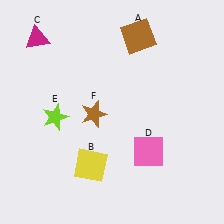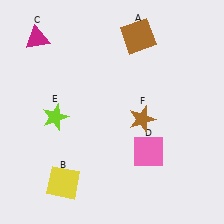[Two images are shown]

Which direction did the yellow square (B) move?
The yellow square (B) moved left.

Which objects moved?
The objects that moved are: the yellow square (B), the brown star (F).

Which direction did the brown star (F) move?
The brown star (F) moved right.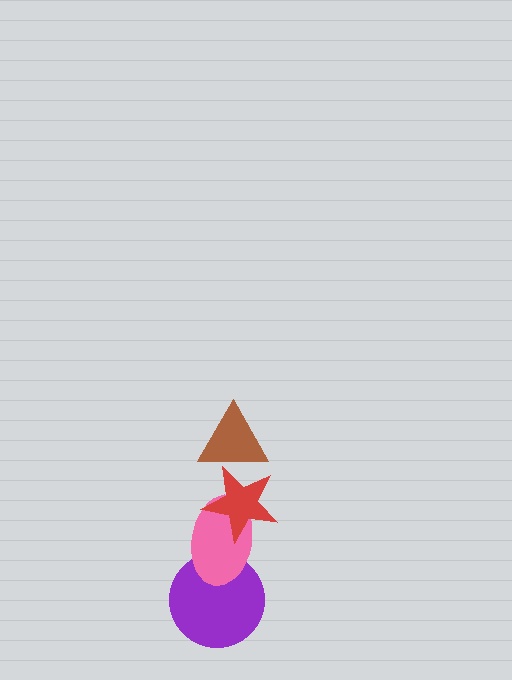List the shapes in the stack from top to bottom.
From top to bottom: the brown triangle, the red star, the pink ellipse, the purple circle.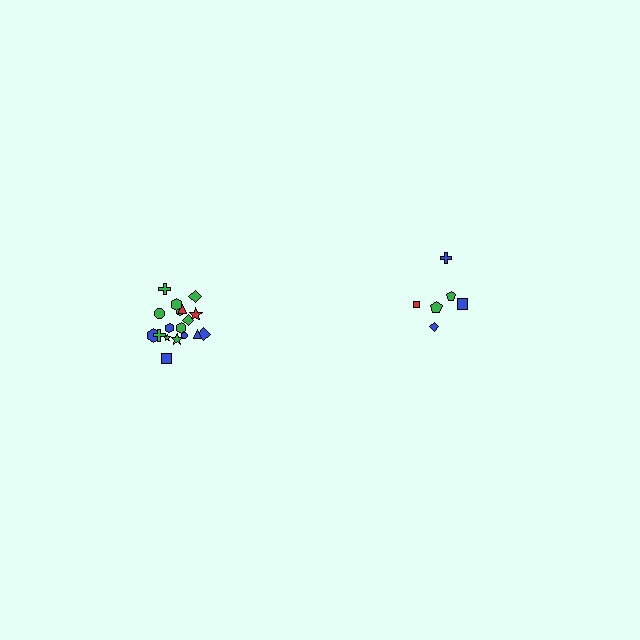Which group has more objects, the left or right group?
The left group.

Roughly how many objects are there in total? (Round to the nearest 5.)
Roughly 25 objects in total.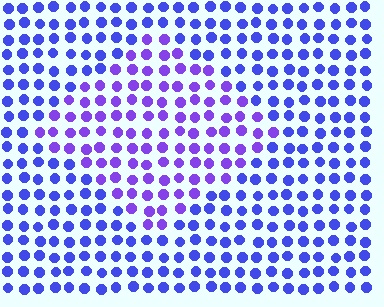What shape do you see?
I see a diamond.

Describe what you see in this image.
The image is filled with small blue elements in a uniform arrangement. A diamond-shaped region is visible where the elements are tinted to a slightly different hue, forming a subtle color boundary.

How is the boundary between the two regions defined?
The boundary is defined purely by a slight shift in hue (about 28 degrees). Spacing, size, and orientation are identical on both sides.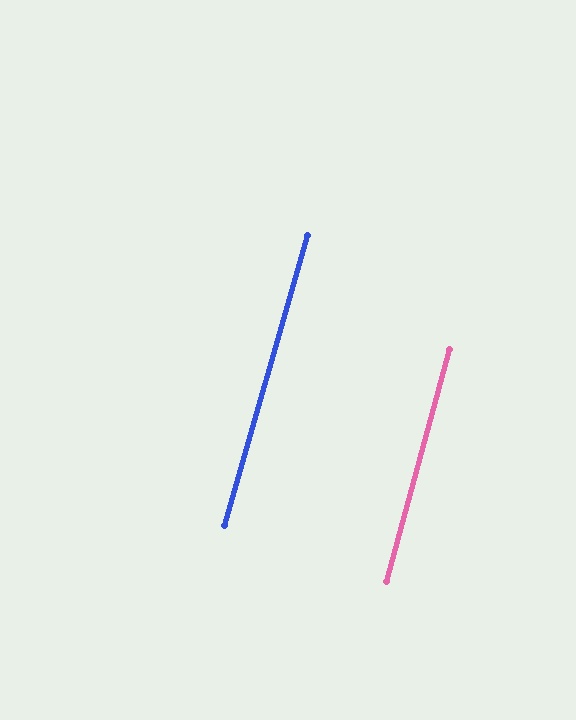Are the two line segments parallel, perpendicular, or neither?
Parallel — their directions differ by only 1.0°.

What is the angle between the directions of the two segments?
Approximately 1 degree.